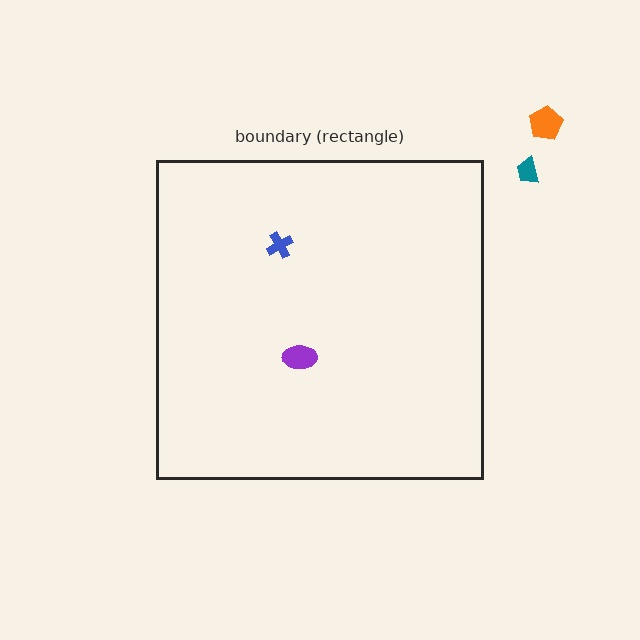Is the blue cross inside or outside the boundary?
Inside.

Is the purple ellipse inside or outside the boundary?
Inside.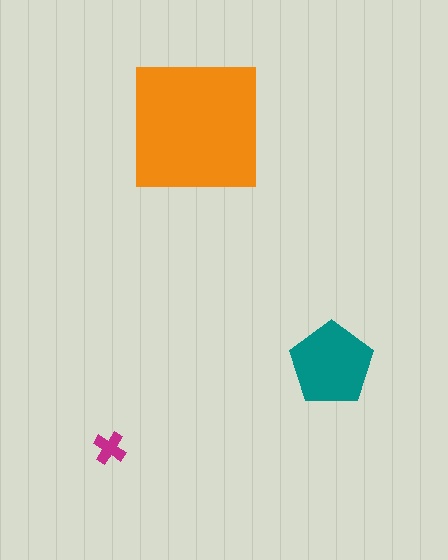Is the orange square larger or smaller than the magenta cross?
Larger.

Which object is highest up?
The orange square is topmost.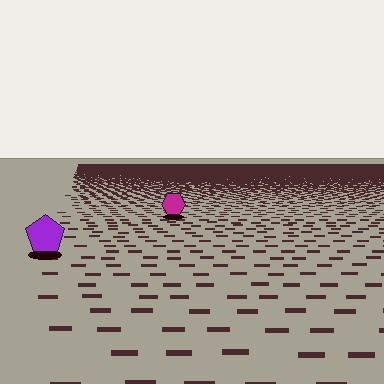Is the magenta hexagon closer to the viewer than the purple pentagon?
No. The purple pentagon is closer — you can tell from the texture gradient: the ground texture is coarser near it.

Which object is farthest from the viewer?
The magenta hexagon is farthest from the viewer. It appears smaller and the ground texture around it is denser.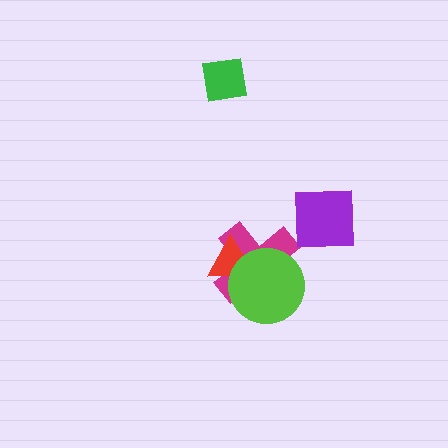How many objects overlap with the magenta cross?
2 objects overlap with the magenta cross.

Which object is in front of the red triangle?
The lime circle is in front of the red triangle.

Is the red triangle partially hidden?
Yes, it is partially covered by another shape.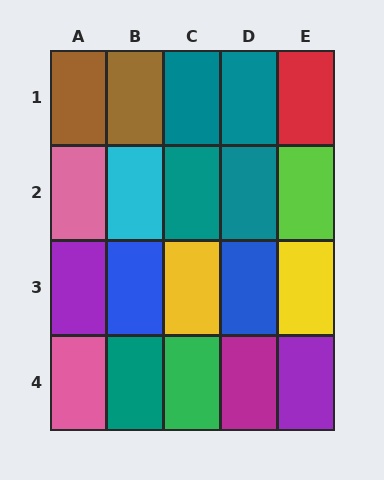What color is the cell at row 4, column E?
Purple.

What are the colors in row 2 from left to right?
Pink, cyan, teal, teal, lime.